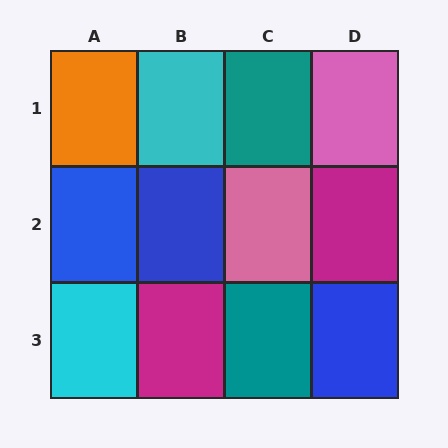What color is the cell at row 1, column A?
Orange.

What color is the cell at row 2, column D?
Magenta.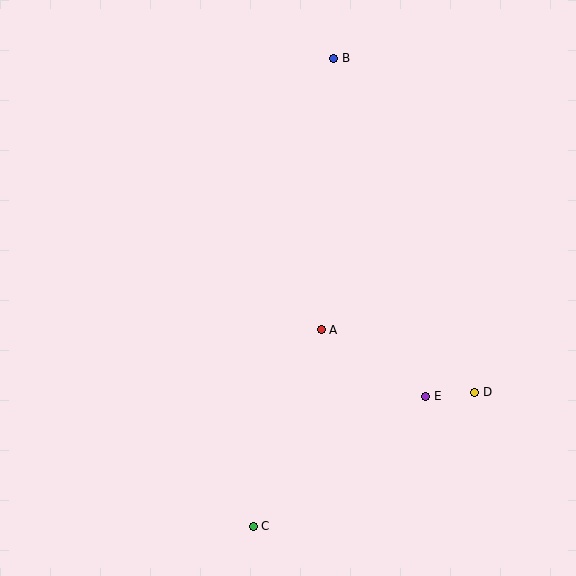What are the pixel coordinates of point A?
Point A is at (321, 330).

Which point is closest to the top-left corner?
Point B is closest to the top-left corner.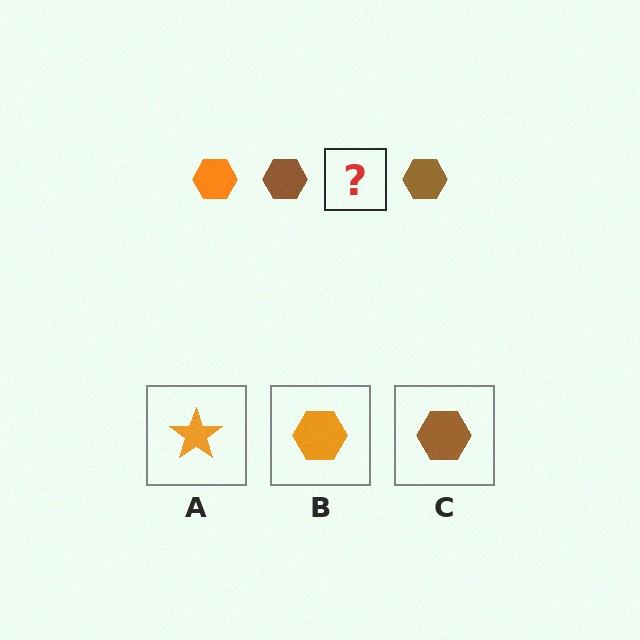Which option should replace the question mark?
Option B.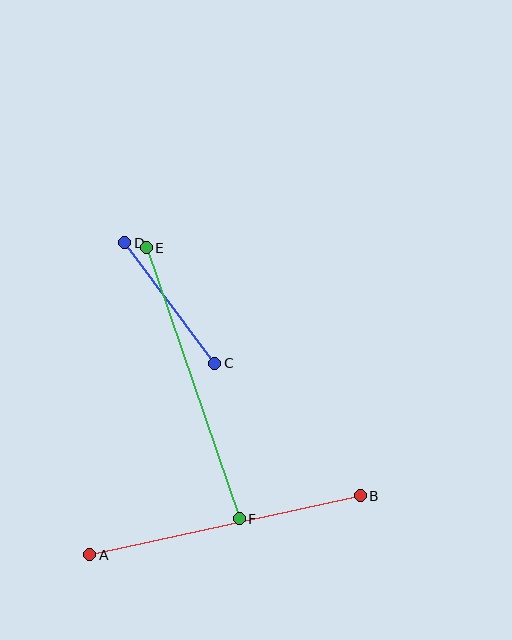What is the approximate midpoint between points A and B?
The midpoint is at approximately (225, 525) pixels.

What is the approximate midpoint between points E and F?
The midpoint is at approximately (193, 383) pixels.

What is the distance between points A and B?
The distance is approximately 277 pixels.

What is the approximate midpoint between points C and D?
The midpoint is at approximately (170, 303) pixels.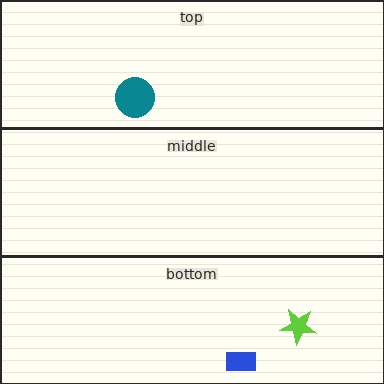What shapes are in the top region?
The teal circle.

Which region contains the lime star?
The bottom region.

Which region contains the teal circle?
The top region.